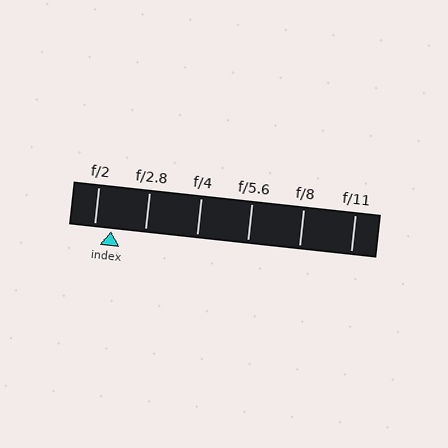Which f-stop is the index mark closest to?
The index mark is closest to f/2.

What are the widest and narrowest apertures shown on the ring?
The widest aperture shown is f/2 and the narrowest is f/11.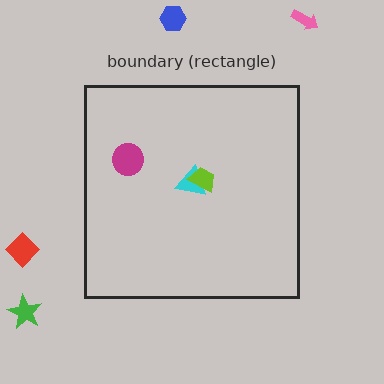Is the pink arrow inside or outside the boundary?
Outside.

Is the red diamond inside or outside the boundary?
Outside.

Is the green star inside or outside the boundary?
Outside.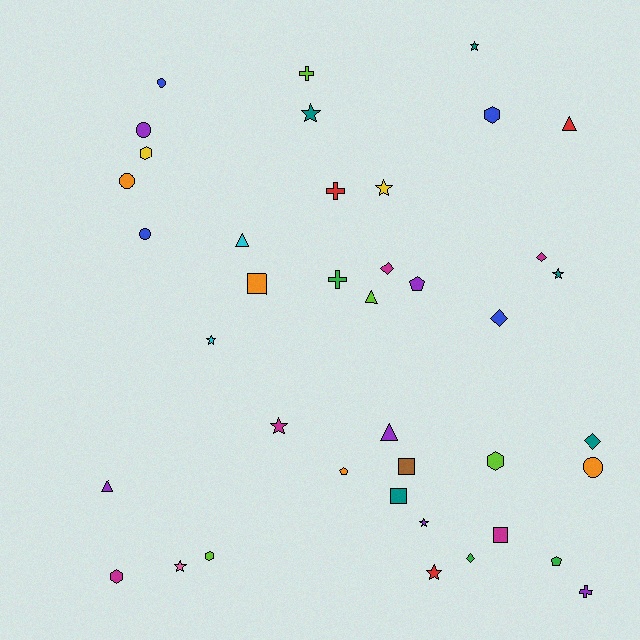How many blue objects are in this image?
There are 4 blue objects.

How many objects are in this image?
There are 40 objects.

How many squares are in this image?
There are 4 squares.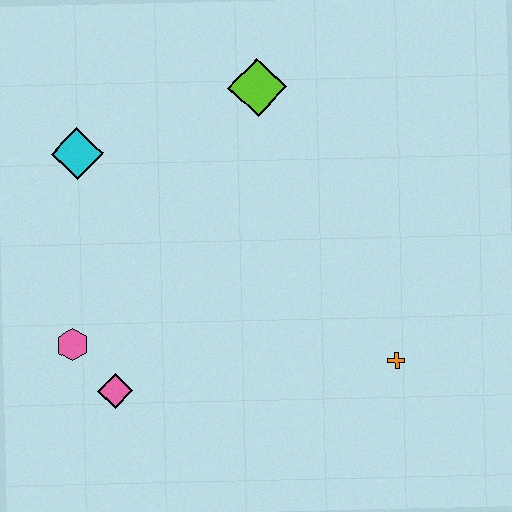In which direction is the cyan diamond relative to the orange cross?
The cyan diamond is to the left of the orange cross.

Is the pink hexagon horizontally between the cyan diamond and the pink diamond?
No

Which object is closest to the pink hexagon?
The pink diamond is closest to the pink hexagon.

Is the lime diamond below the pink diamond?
No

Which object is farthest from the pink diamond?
The lime diamond is farthest from the pink diamond.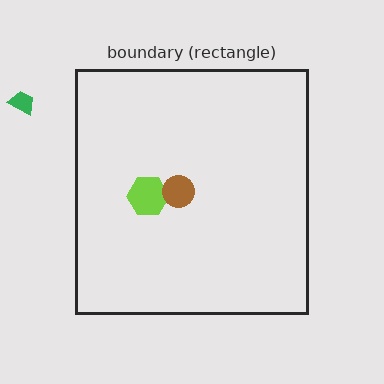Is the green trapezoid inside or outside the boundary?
Outside.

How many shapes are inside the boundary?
2 inside, 1 outside.